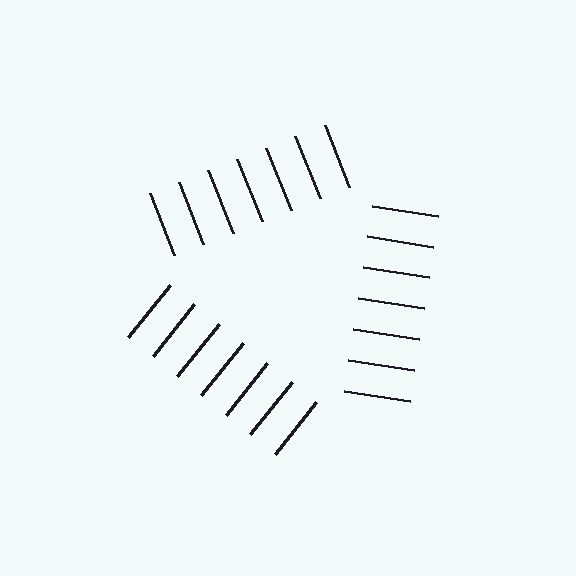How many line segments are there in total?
21 — 7 along each of the 3 edges.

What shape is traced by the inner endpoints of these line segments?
An illusory triangle — the line segments terminate on its edges but no continuous stroke is drawn.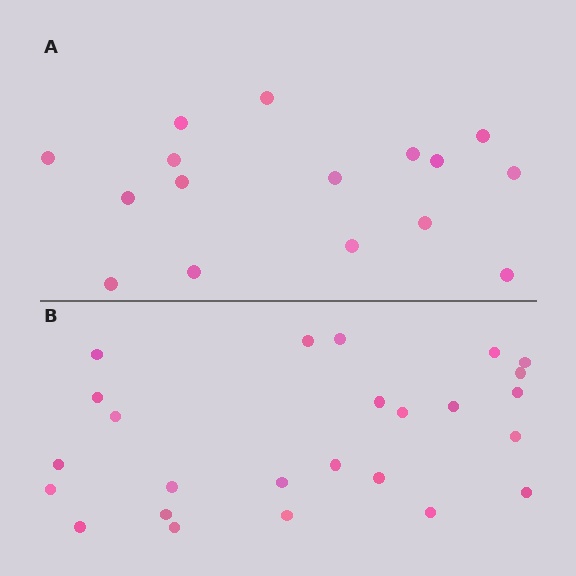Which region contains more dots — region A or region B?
Region B (the bottom region) has more dots.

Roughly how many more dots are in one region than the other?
Region B has roughly 8 or so more dots than region A.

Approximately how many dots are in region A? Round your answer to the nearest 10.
About 20 dots. (The exact count is 16, which rounds to 20.)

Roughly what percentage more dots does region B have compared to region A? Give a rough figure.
About 55% more.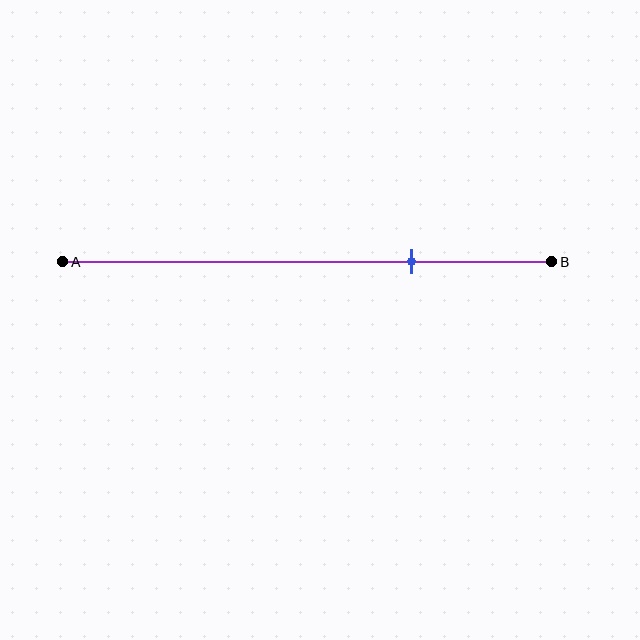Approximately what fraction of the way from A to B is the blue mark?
The blue mark is approximately 70% of the way from A to B.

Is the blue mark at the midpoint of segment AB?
No, the mark is at about 70% from A, not at the 50% midpoint.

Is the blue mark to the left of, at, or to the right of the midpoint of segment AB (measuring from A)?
The blue mark is to the right of the midpoint of segment AB.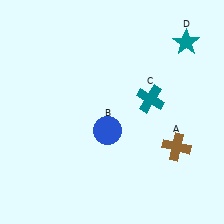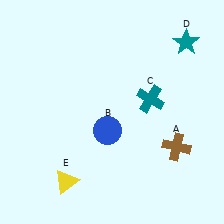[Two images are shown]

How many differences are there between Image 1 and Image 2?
There is 1 difference between the two images.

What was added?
A yellow triangle (E) was added in Image 2.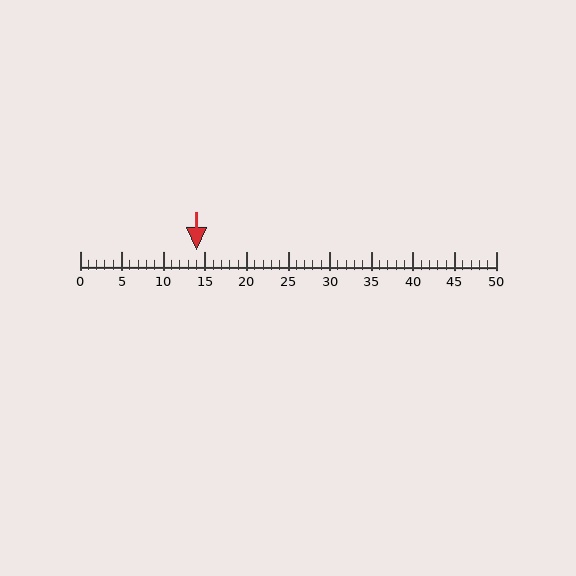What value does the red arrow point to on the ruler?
The red arrow points to approximately 14.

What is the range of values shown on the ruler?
The ruler shows values from 0 to 50.